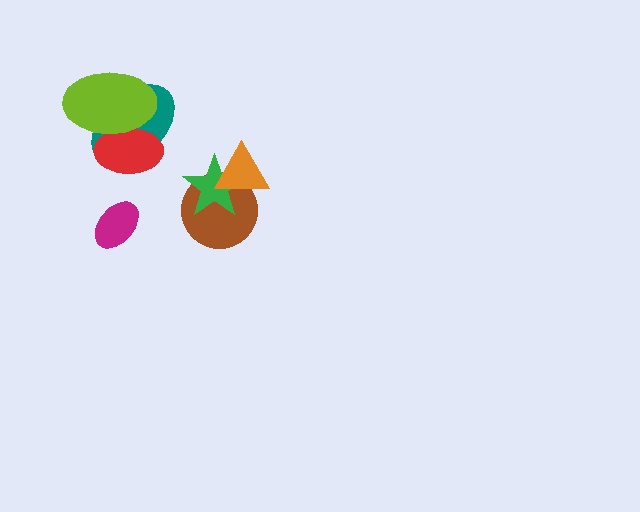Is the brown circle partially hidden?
Yes, it is partially covered by another shape.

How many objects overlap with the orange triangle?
2 objects overlap with the orange triangle.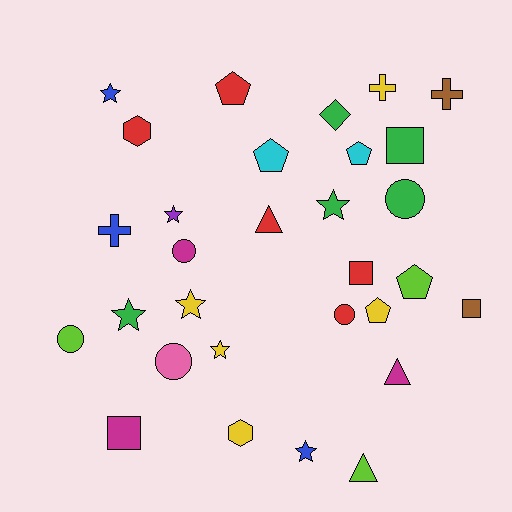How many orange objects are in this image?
There are no orange objects.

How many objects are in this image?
There are 30 objects.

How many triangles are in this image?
There are 3 triangles.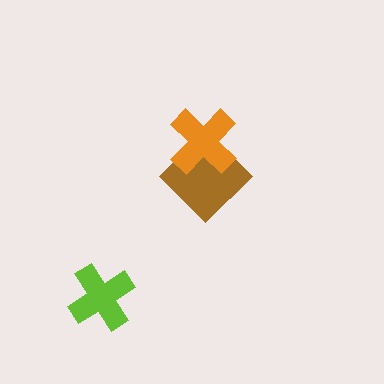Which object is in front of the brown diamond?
The orange cross is in front of the brown diamond.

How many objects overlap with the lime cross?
0 objects overlap with the lime cross.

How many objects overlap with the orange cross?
1 object overlaps with the orange cross.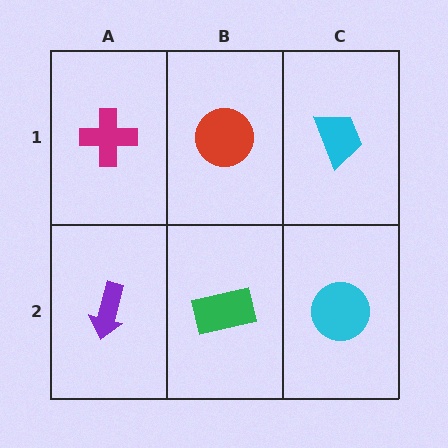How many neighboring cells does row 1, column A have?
2.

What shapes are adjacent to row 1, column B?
A green rectangle (row 2, column B), a magenta cross (row 1, column A), a cyan trapezoid (row 1, column C).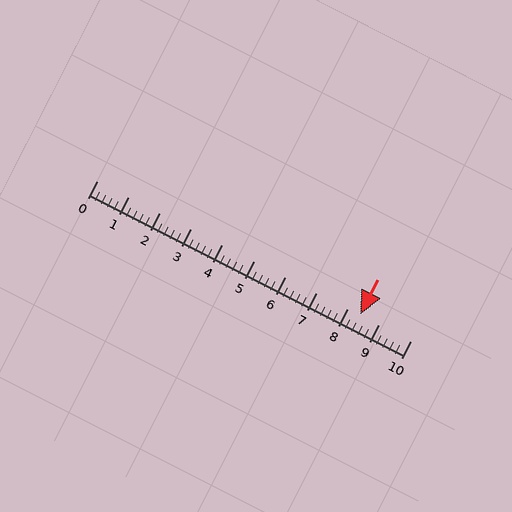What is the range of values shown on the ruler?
The ruler shows values from 0 to 10.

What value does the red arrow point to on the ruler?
The red arrow points to approximately 8.4.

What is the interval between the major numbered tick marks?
The major tick marks are spaced 1 units apart.